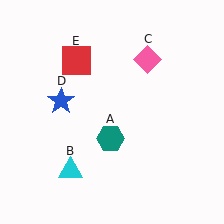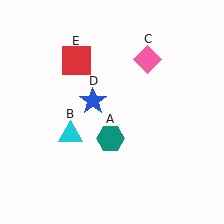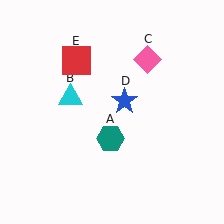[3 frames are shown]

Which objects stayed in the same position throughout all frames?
Teal hexagon (object A) and pink diamond (object C) and red square (object E) remained stationary.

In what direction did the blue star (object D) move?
The blue star (object D) moved right.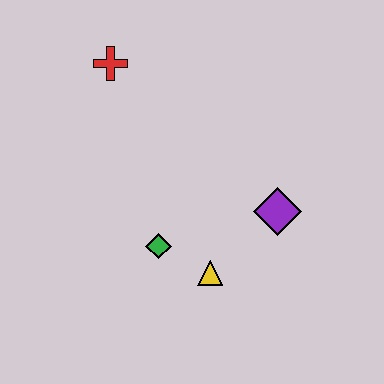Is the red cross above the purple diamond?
Yes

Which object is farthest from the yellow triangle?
The red cross is farthest from the yellow triangle.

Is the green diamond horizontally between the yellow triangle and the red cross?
Yes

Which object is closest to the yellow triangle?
The green diamond is closest to the yellow triangle.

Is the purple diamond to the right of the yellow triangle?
Yes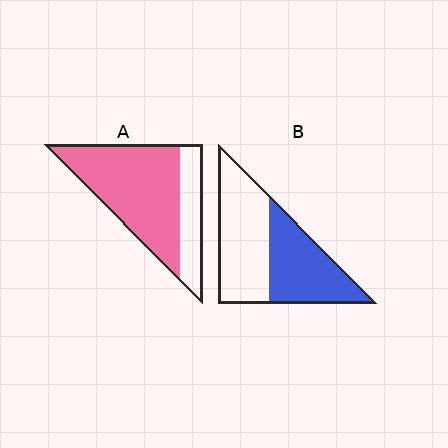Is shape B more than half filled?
Roughly half.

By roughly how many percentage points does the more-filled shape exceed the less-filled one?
By roughly 25 percentage points (A over B).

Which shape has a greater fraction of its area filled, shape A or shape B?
Shape A.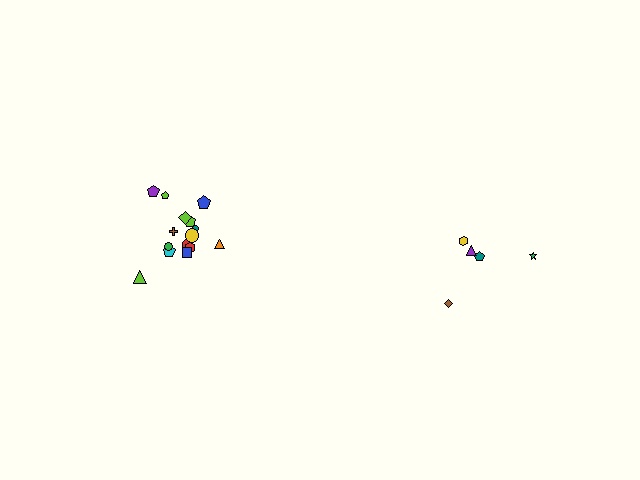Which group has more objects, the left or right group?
The left group.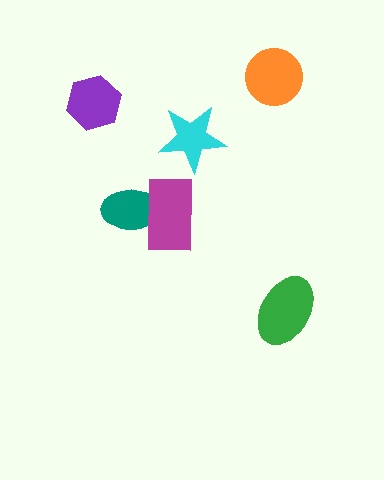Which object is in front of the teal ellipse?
The magenta rectangle is in front of the teal ellipse.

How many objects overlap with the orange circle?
0 objects overlap with the orange circle.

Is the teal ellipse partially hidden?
Yes, it is partially covered by another shape.